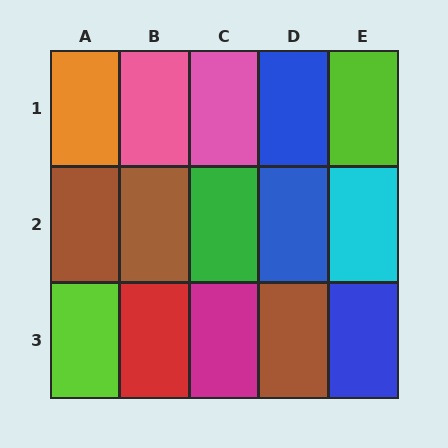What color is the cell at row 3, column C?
Magenta.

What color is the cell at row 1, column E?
Lime.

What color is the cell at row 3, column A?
Lime.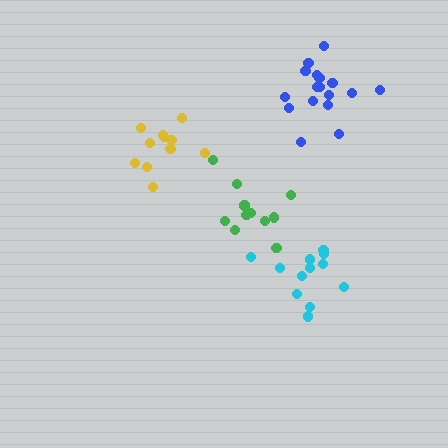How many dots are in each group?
Group 1: 17 dots, Group 2: 12 dots, Group 3: 11 dots, Group 4: 11 dots (51 total).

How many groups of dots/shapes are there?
There are 4 groups.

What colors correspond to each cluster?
The clusters are colored: blue, cyan, yellow, green.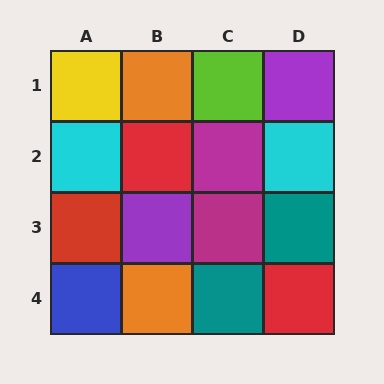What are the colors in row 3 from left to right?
Red, purple, magenta, teal.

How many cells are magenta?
2 cells are magenta.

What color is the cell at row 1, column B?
Orange.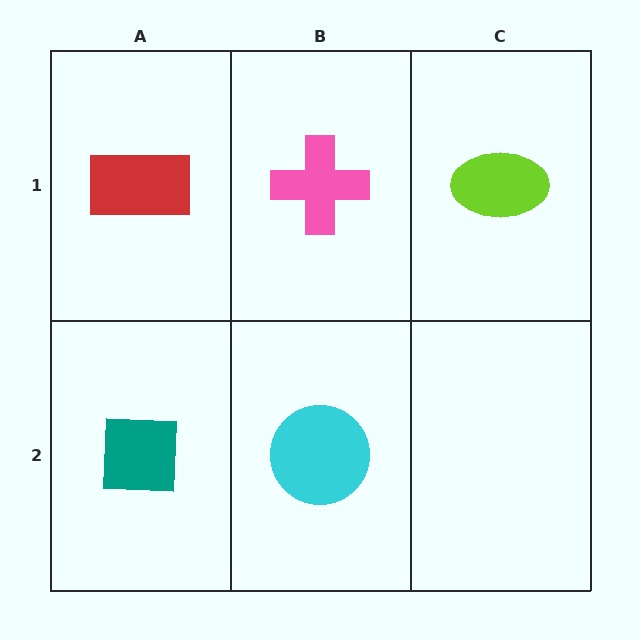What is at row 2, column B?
A cyan circle.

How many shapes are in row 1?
3 shapes.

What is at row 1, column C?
A lime ellipse.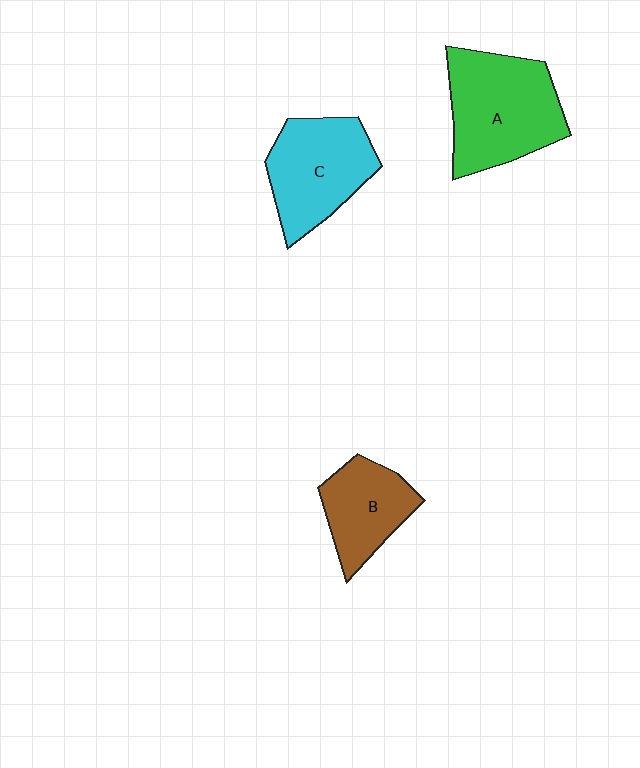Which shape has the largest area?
Shape A (green).